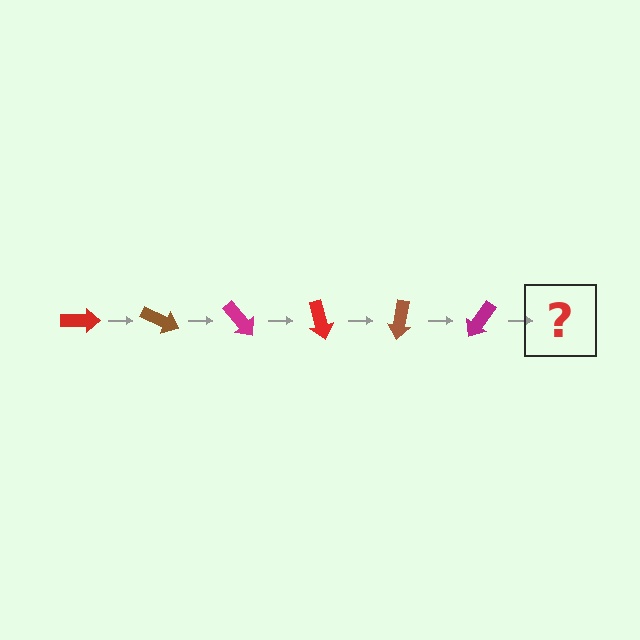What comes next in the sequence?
The next element should be a red arrow, rotated 150 degrees from the start.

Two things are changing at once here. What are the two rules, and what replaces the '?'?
The two rules are that it rotates 25 degrees each step and the color cycles through red, brown, and magenta. The '?' should be a red arrow, rotated 150 degrees from the start.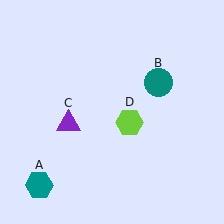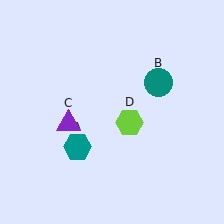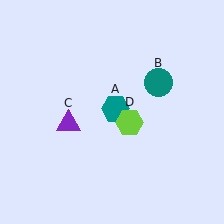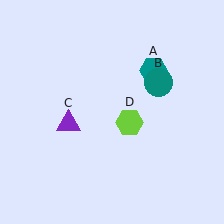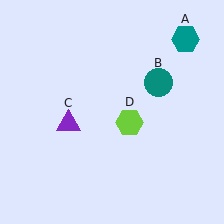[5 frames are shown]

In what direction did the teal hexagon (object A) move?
The teal hexagon (object A) moved up and to the right.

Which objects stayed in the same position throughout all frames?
Teal circle (object B) and purple triangle (object C) and lime hexagon (object D) remained stationary.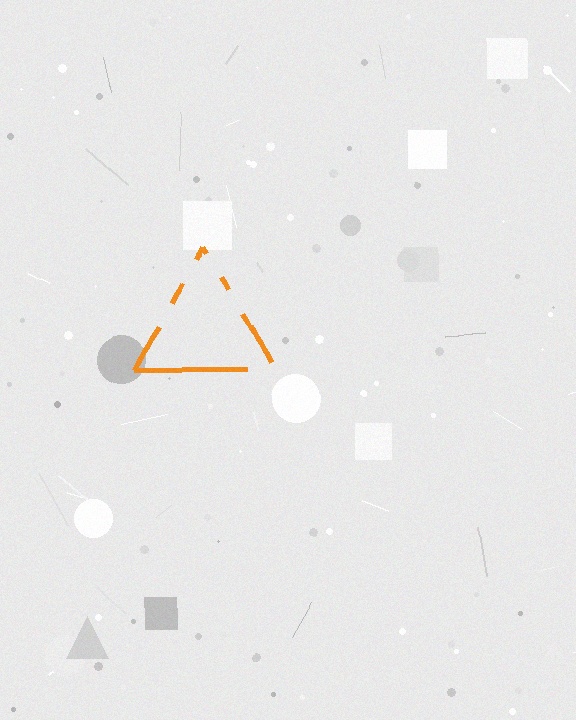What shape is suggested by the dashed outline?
The dashed outline suggests a triangle.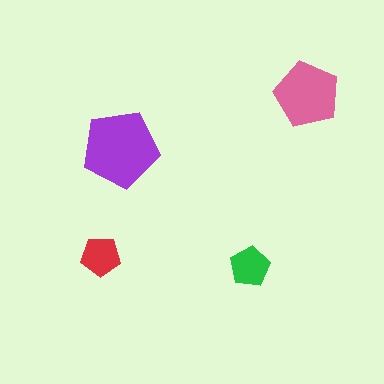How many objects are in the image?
There are 4 objects in the image.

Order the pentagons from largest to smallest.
the purple one, the pink one, the green one, the red one.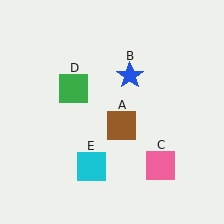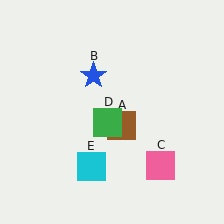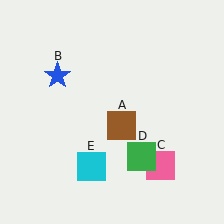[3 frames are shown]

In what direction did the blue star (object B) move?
The blue star (object B) moved left.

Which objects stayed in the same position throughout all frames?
Brown square (object A) and pink square (object C) and cyan square (object E) remained stationary.